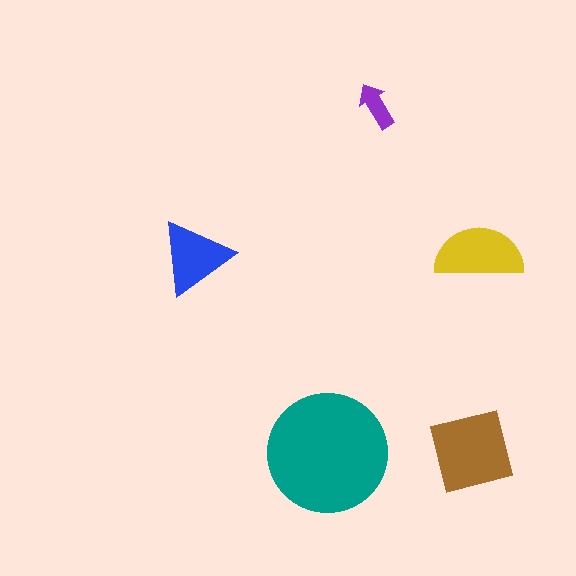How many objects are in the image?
There are 5 objects in the image.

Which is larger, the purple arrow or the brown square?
The brown square.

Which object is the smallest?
The purple arrow.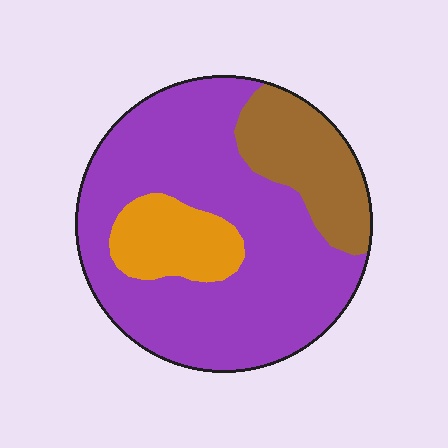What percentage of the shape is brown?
Brown takes up about one fifth (1/5) of the shape.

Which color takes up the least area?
Orange, at roughly 15%.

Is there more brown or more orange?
Brown.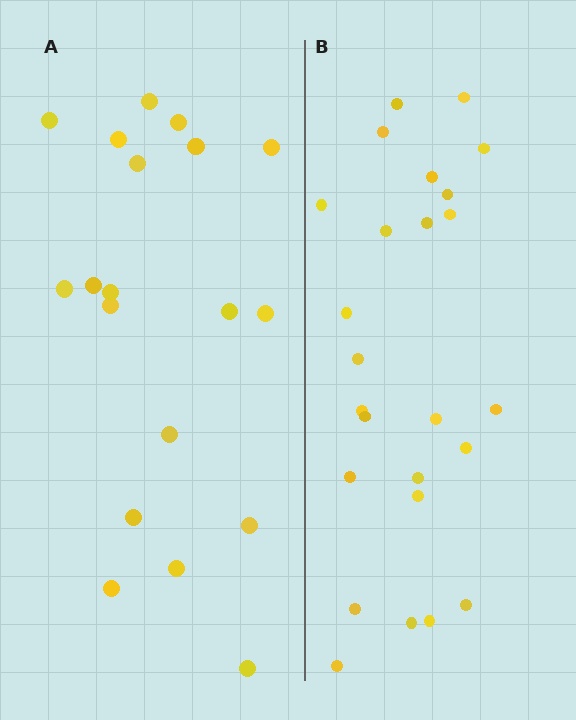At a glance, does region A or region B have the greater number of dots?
Region B (the right region) has more dots.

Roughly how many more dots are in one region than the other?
Region B has about 6 more dots than region A.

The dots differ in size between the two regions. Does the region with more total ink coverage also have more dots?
No. Region A has more total ink coverage because its dots are larger, but region B actually contains more individual dots. Total area can be misleading — the number of items is what matters here.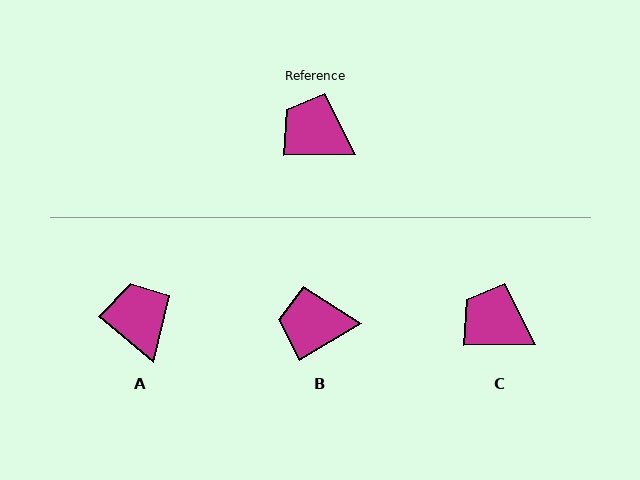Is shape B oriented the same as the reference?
No, it is off by about 30 degrees.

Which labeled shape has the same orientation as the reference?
C.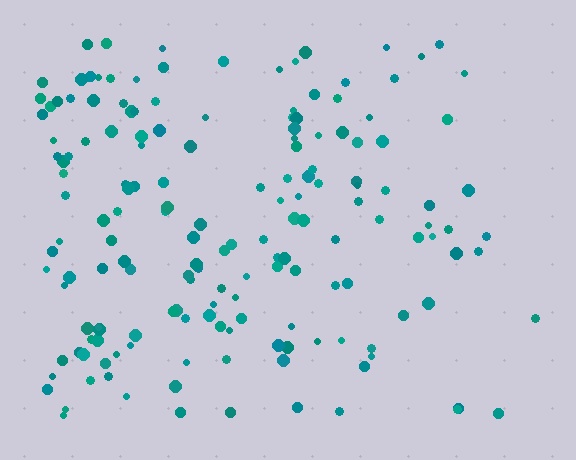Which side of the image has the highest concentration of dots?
The left.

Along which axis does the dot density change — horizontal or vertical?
Horizontal.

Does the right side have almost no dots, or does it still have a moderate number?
Still a moderate number, just noticeably fewer than the left.